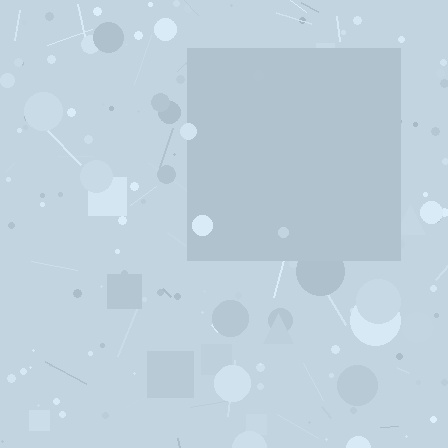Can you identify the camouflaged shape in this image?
The camouflaged shape is a square.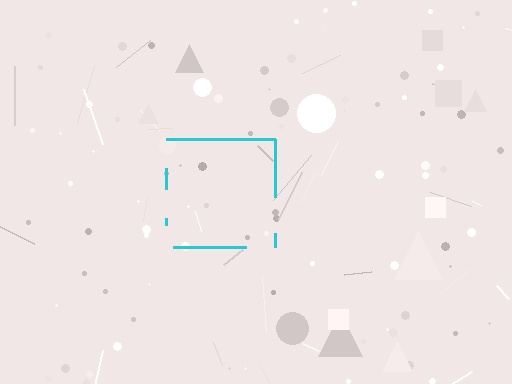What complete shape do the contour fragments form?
The contour fragments form a square.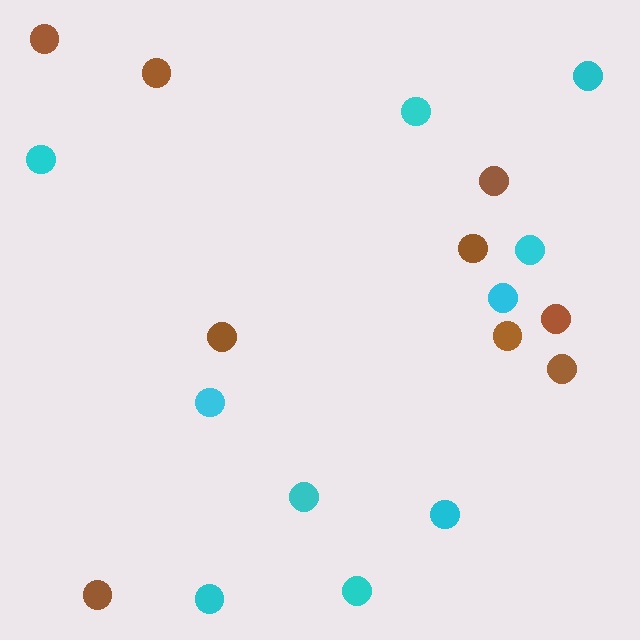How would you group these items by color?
There are 2 groups: one group of cyan circles (10) and one group of brown circles (9).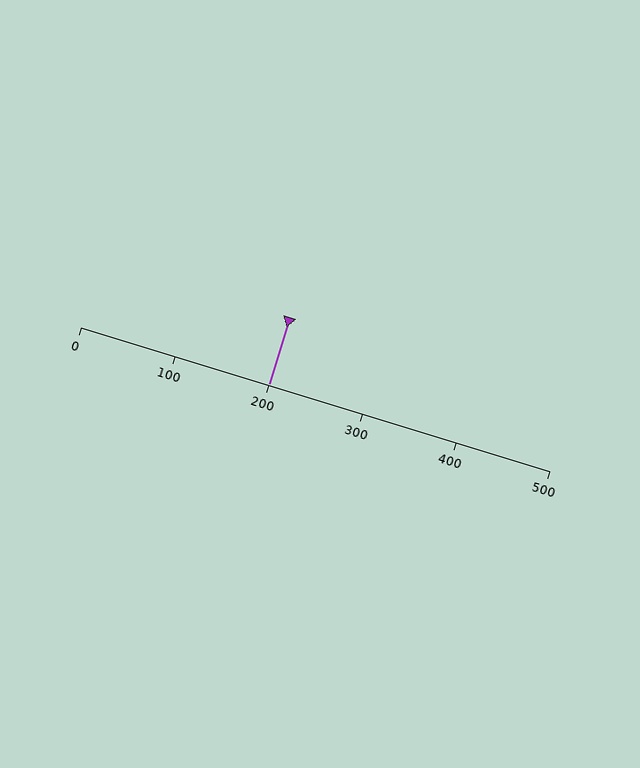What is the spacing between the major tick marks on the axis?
The major ticks are spaced 100 apart.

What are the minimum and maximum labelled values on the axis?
The axis runs from 0 to 500.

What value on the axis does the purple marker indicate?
The marker indicates approximately 200.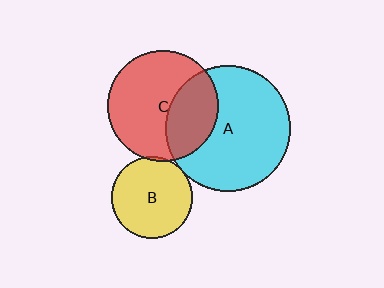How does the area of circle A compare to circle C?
Approximately 1.3 times.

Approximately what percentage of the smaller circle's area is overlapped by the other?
Approximately 35%.